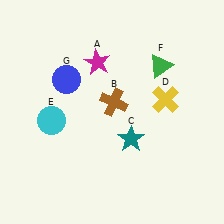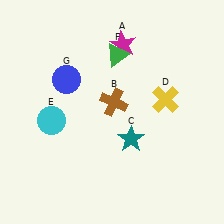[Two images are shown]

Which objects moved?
The objects that moved are: the magenta star (A), the green triangle (F).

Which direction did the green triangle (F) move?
The green triangle (F) moved left.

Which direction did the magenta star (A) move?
The magenta star (A) moved right.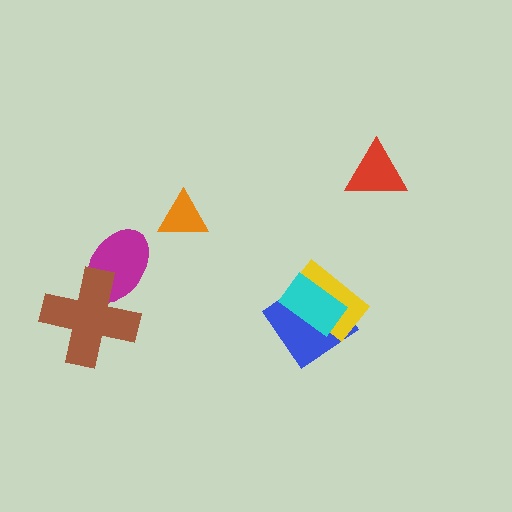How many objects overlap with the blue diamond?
2 objects overlap with the blue diamond.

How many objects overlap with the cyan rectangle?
2 objects overlap with the cyan rectangle.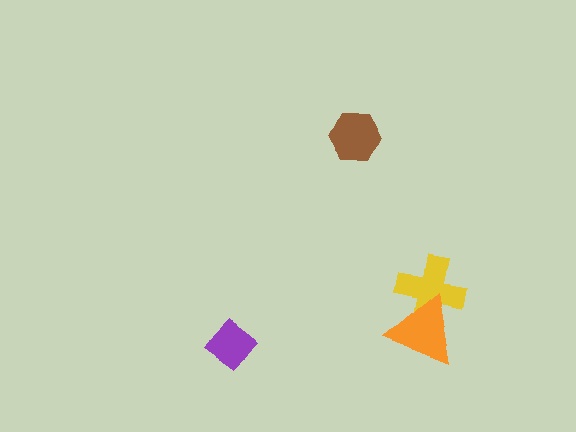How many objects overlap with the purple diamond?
0 objects overlap with the purple diamond.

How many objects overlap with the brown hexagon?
0 objects overlap with the brown hexagon.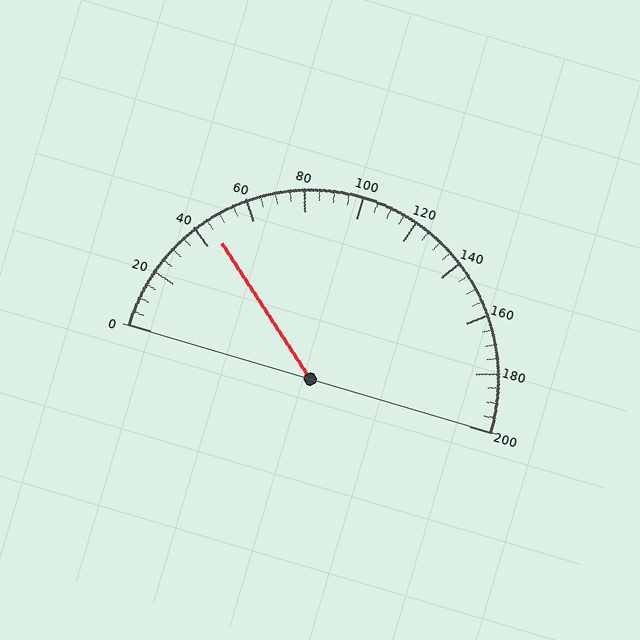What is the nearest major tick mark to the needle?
The nearest major tick mark is 40.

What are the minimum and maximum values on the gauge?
The gauge ranges from 0 to 200.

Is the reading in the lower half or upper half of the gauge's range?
The reading is in the lower half of the range (0 to 200).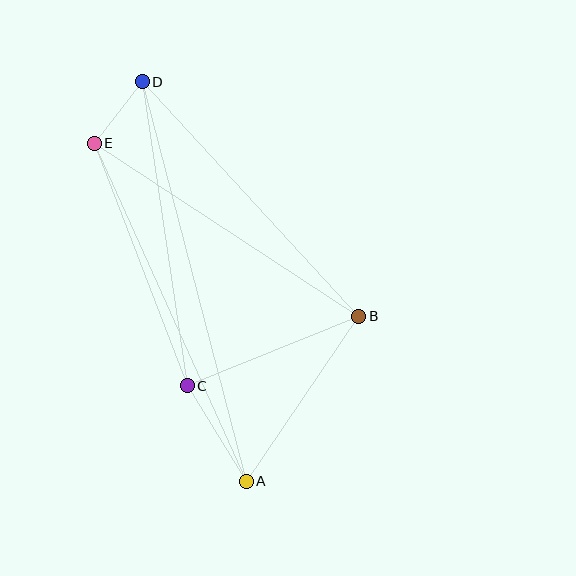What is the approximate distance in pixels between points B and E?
The distance between B and E is approximately 316 pixels.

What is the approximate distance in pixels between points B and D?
The distance between B and D is approximately 319 pixels.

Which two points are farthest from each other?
Points A and D are farthest from each other.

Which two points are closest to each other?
Points D and E are closest to each other.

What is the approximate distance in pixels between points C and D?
The distance between C and D is approximately 308 pixels.